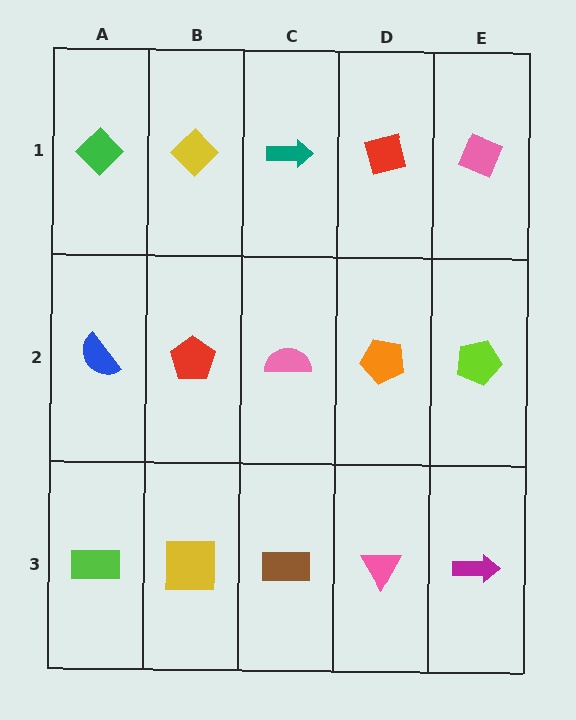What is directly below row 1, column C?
A pink semicircle.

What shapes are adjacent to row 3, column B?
A red pentagon (row 2, column B), a lime rectangle (row 3, column A), a brown rectangle (row 3, column C).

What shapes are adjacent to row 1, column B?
A red pentagon (row 2, column B), a green diamond (row 1, column A), a teal arrow (row 1, column C).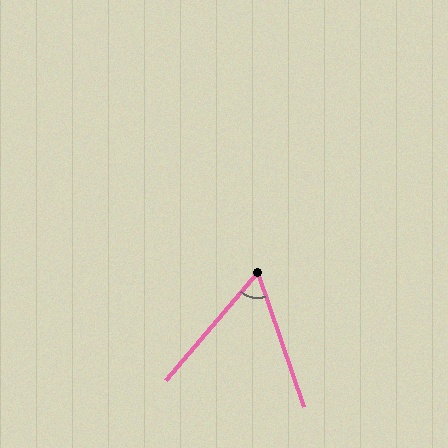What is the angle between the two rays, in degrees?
Approximately 60 degrees.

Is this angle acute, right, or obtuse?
It is acute.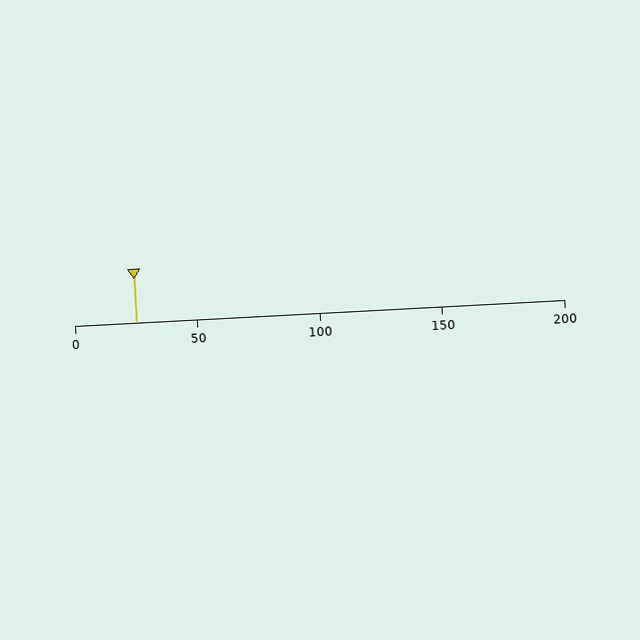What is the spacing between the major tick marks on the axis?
The major ticks are spaced 50 apart.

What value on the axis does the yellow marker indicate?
The marker indicates approximately 25.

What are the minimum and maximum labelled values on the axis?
The axis runs from 0 to 200.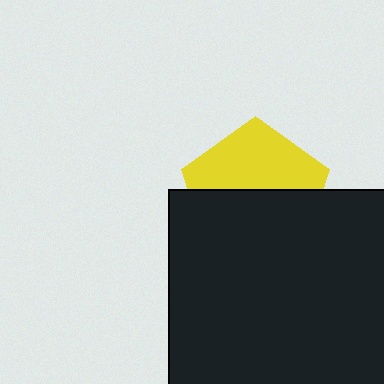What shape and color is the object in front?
The object in front is a black square.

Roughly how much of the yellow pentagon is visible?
About half of it is visible (roughly 47%).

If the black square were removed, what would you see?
You would see the complete yellow pentagon.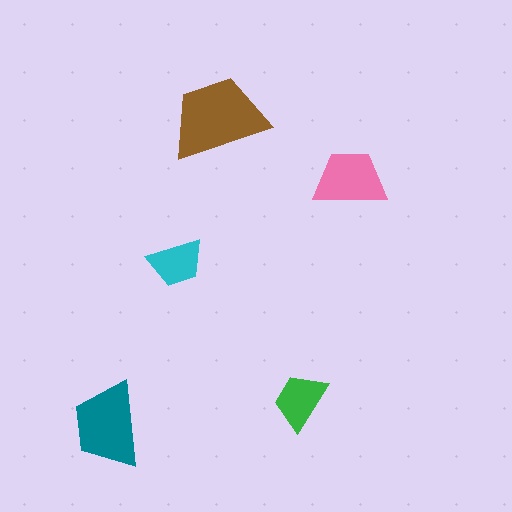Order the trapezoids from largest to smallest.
the brown one, the teal one, the pink one, the green one, the cyan one.